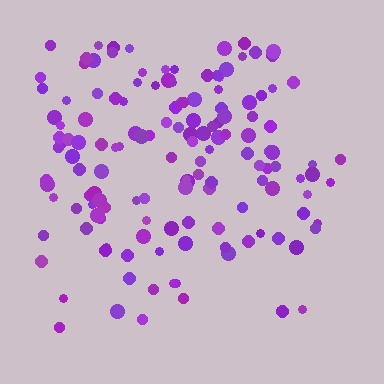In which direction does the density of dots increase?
From bottom to top, with the top side densest.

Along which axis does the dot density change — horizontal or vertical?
Vertical.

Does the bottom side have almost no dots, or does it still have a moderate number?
Still a moderate number, just noticeably fewer than the top.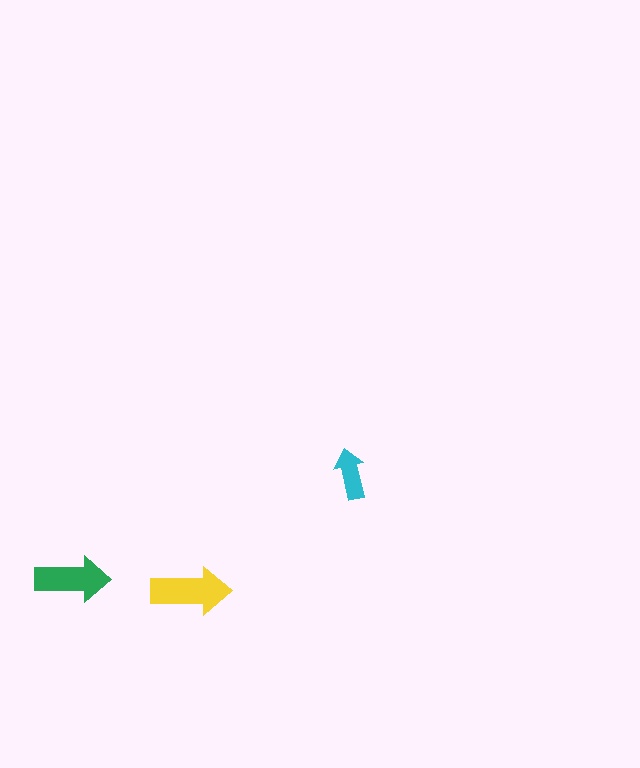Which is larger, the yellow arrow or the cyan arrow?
The yellow one.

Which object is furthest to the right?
The cyan arrow is rightmost.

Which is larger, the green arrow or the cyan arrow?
The green one.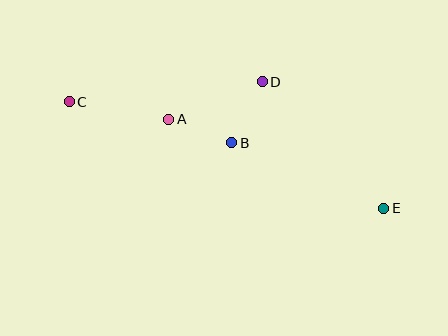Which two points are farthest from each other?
Points C and E are farthest from each other.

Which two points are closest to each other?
Points A and B are closest to each other.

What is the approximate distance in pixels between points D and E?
The distance between D and E is approximately 175 pixels.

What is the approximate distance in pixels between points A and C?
The distance between A and C is approximately 101 pixels.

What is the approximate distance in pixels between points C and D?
The distance between C and D is approximately 194 pixels.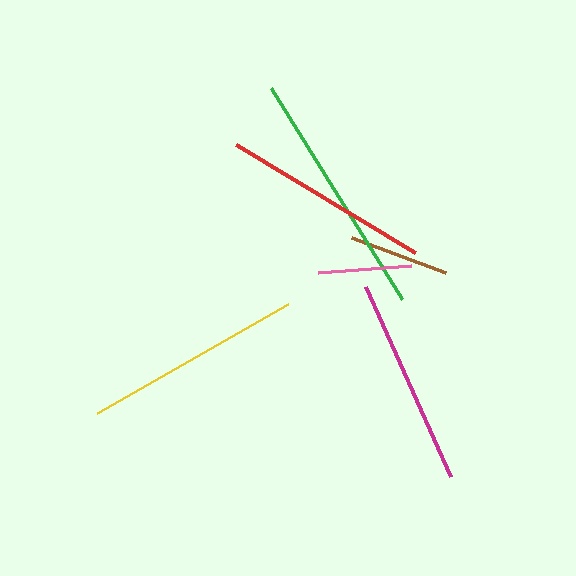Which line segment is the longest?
The green line is the longest at approximately 248 pixels.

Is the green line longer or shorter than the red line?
The green line is longer than the red line.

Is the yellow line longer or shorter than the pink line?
The yellow line is longer than the pink line.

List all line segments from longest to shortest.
From longest to shortest: green, yellow, red, magenta, brown, pink.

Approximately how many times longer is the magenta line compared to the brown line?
The magenta line is approximately 2.1 times the length of the brown line.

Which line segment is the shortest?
The pink line is the shortest at approximately 94 pixels.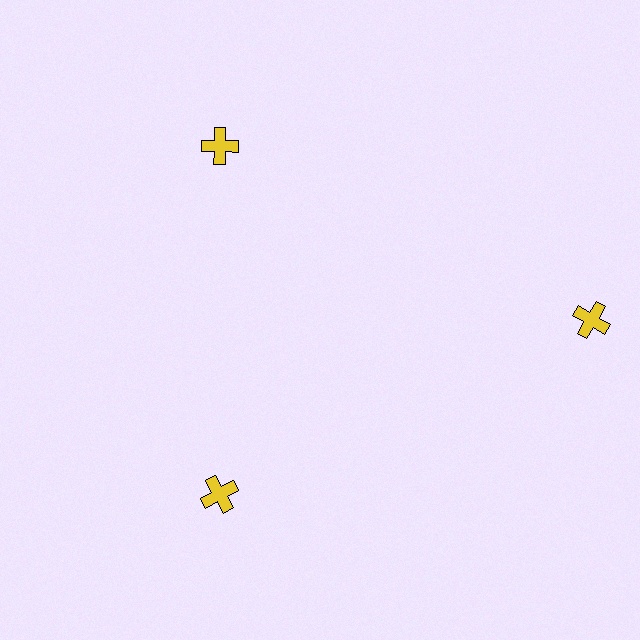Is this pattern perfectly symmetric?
No. The 3 yellow crosses are arranged in a ring, but one element near the 3 o'clock position is pushed outward from the center, breaking the 3-fold rotational symmetry.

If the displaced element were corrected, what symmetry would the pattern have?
It would have 3-fold rotational symmetry — the pattern would map onto itself every 120 degrees.